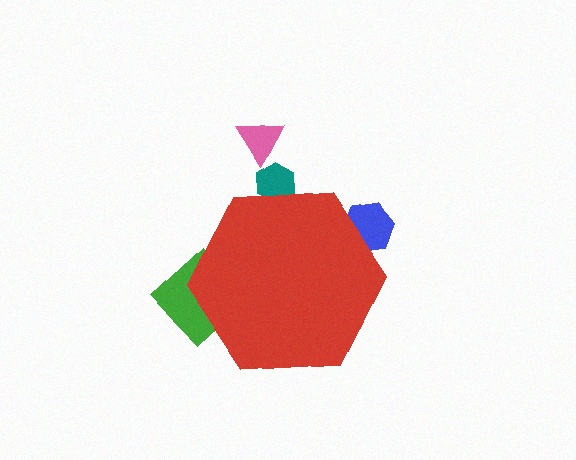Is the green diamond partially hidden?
Yes, the green diamond is partially hidden behind the red hexagon.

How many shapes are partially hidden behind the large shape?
3 shapes are partially hidden.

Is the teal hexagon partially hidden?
Yes, the teal hexagon is partially hidden behind the red hexagon.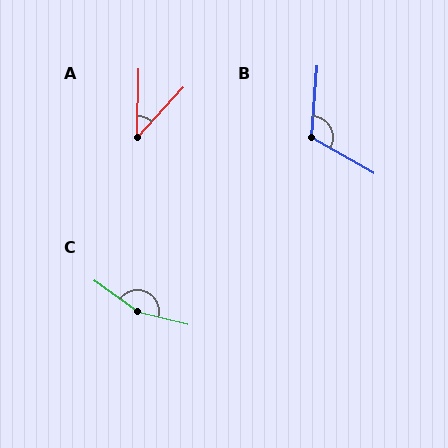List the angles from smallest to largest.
A (41°), B (115°), C (158°).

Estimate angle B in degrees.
Approximately 115 degrees.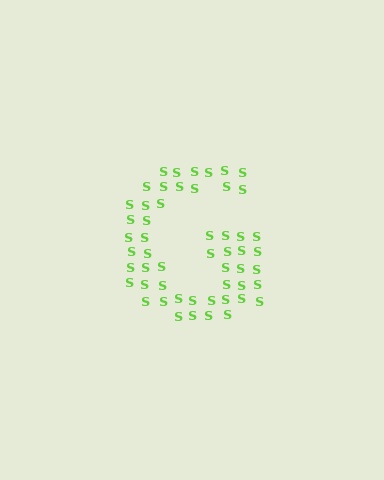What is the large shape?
The large shape is the letter G.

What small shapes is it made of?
It is made of small letter S's.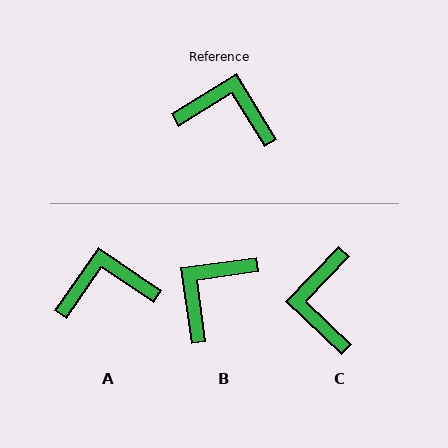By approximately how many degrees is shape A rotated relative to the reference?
Approximately 24 degrees counter-clockwise.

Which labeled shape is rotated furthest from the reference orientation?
C, about 105 degrees away.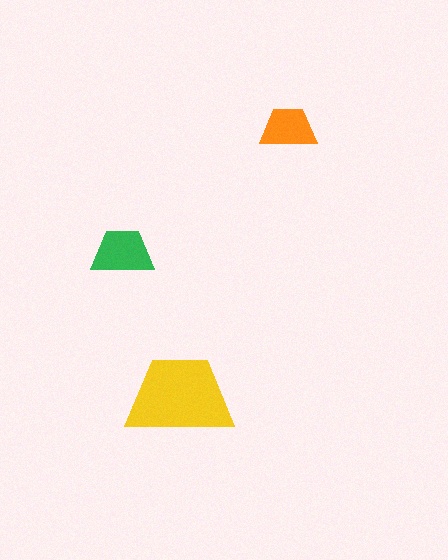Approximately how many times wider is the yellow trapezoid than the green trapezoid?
About 1.5 times wider.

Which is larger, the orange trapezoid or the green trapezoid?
The green one.